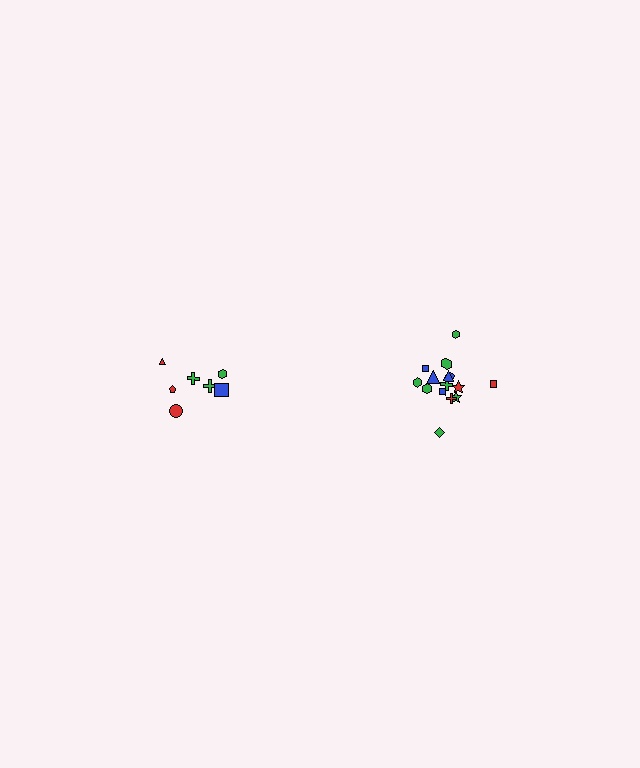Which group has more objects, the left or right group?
The right group.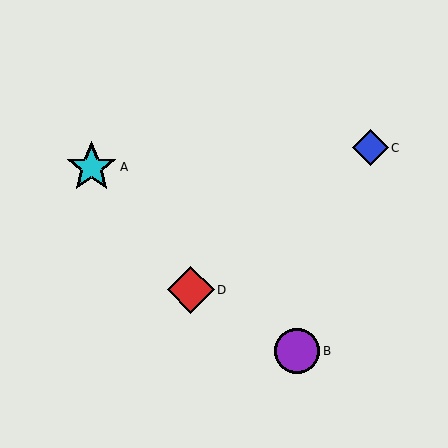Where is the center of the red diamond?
The center of the red diamond is at (191, 290).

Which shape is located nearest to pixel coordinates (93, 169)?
The cyan star (labeled A) at (92, 167) is nearest to that location.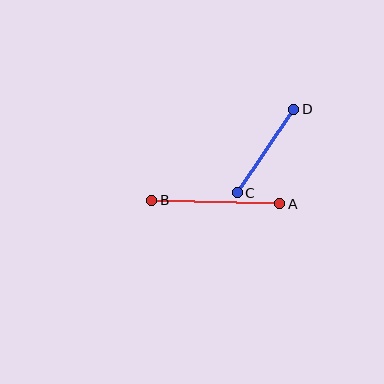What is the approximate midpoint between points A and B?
The midpoint is at approximately (216, 202) pixels.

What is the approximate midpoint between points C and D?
The midpoint is at approximately (266, 151) pixels.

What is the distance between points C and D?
The distance is approximately 101 pixels.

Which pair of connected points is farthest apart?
Points A and B are farthest apart.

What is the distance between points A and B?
The distance is approximately 128 pixels.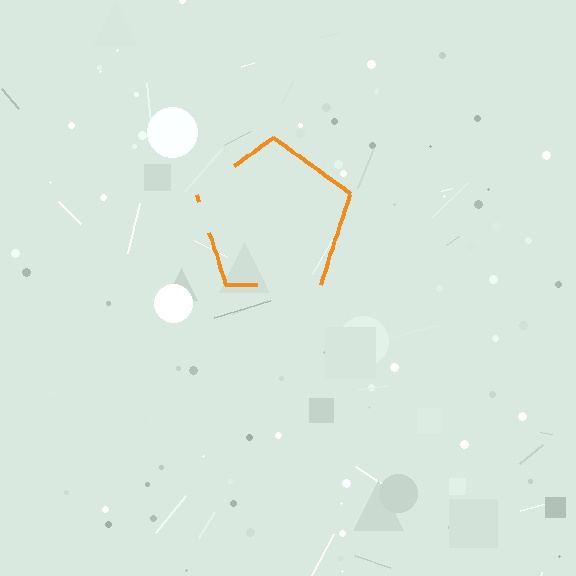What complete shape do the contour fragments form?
The contour fragments form a pentagon.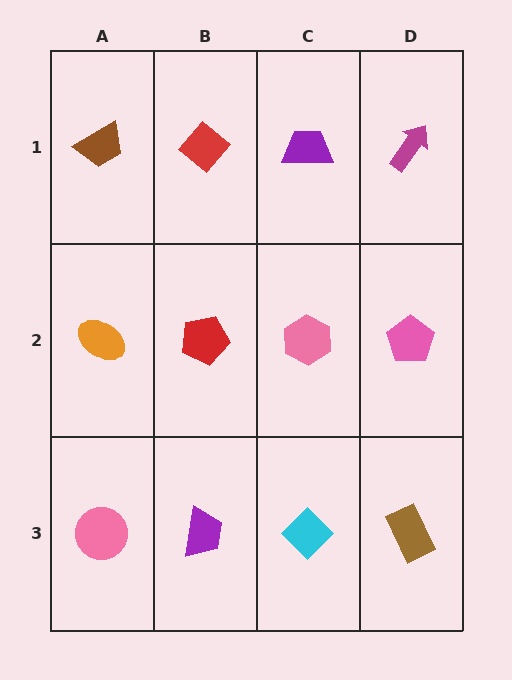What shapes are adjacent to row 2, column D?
A magenta arrow (row 1, column D), a brown rectangle (row 3, column D), a pink hexagon (row 2, column C).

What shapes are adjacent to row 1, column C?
A pink hexagon (row 2, column C), a red diamond (row 1, column B), a magenta arrow (row 1, column D).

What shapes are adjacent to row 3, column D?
A pink pentagon (row 2, column D), a cyan diamond (row 3, column C).